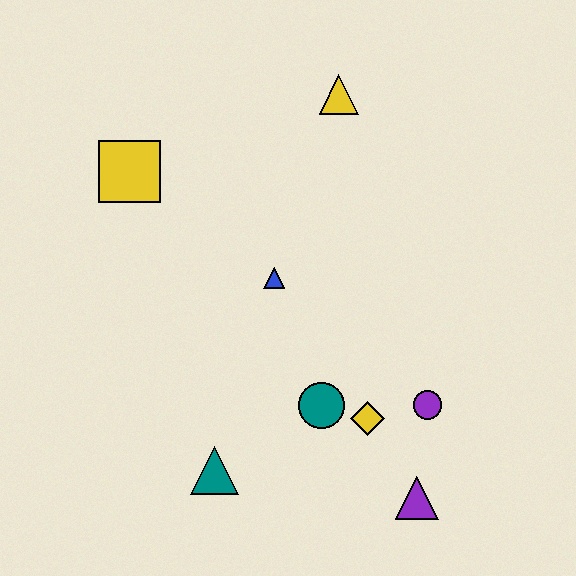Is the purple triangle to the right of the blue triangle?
Yes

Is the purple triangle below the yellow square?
Yes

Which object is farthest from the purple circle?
The yellow square is farthest from the purple circle.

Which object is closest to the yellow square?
The blue triangle is closest to the yellow square.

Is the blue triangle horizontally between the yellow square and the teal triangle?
No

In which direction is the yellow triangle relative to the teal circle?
The yellow triangle is above the teal circle.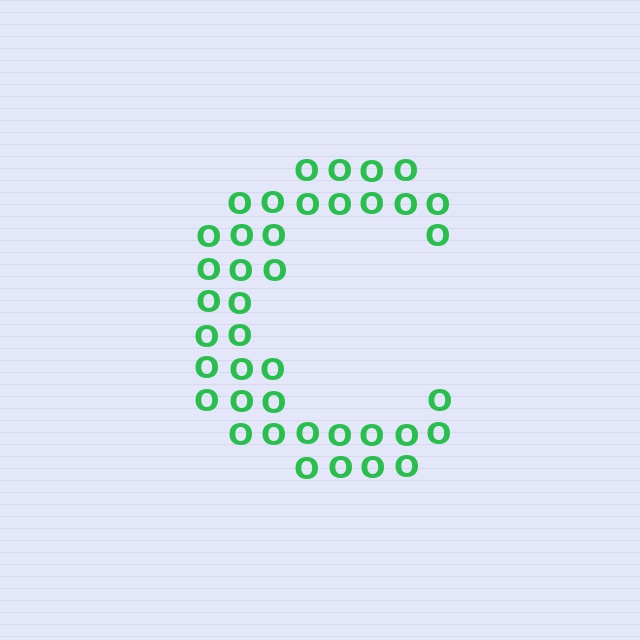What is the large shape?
The large shape is the letter C.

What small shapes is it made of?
It is made of small letter O's.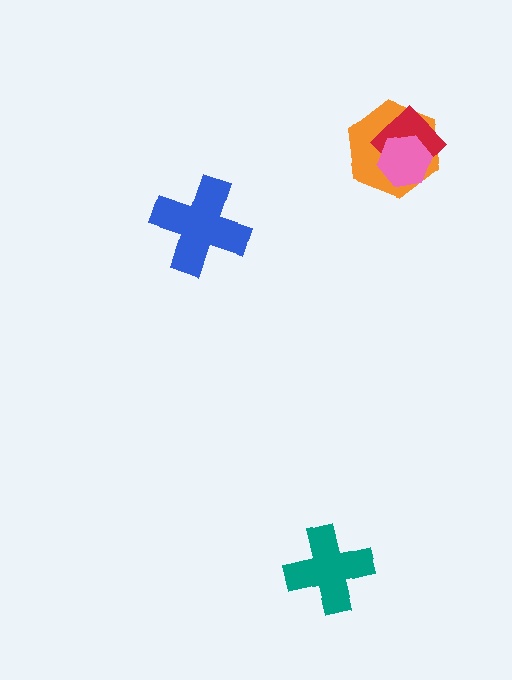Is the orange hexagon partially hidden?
Yes, it is partially covered by another shape.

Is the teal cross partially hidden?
No, no other shape covers it.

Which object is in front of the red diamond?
The pink hexagon is in front of the red diamond.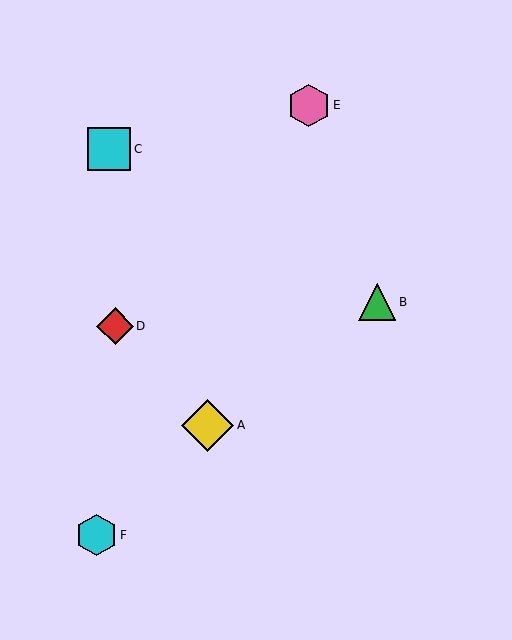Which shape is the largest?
The yellow diamond (labeled A) is the largest.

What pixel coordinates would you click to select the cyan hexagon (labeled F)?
Click at (96, 535) to select the cyan hexagon F.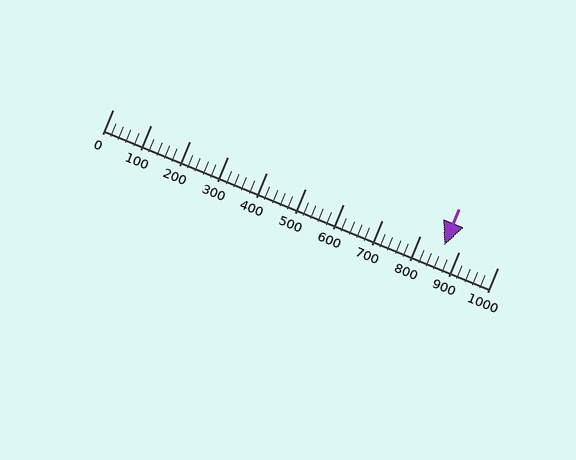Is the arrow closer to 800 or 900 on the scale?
The arrow is closer to 900.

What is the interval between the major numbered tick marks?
The major tick marks are spaced 100 units apart.